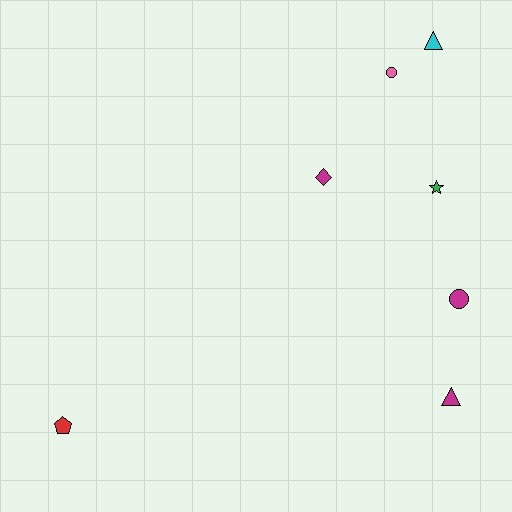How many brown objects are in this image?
There are no brown objects.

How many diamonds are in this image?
There is 1 diamond.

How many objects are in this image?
There are 7 objects.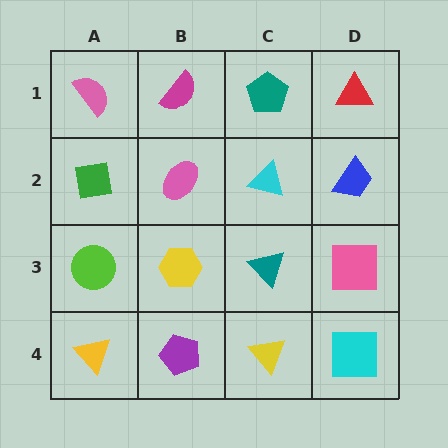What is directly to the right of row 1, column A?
A magenta semicircle.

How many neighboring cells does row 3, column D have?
3.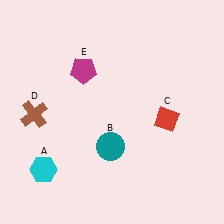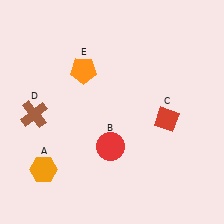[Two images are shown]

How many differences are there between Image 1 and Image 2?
There are 3 differences between the two images.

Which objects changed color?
A changed from cyan to orange. B changed from teal to red. E changed from magenta to orange.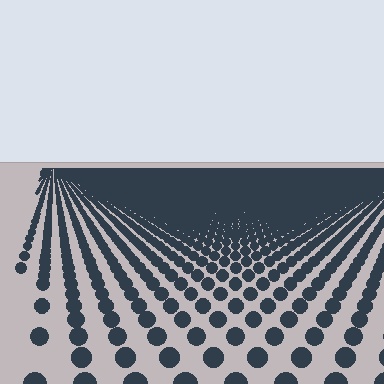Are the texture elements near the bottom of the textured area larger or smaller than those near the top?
Larger. Near the bottom, elements are closer to the viewer and appear at a bigger on-screen size.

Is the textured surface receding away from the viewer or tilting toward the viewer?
The surface is receding away from the viewer. Texture elements get smaller and denser toward the top.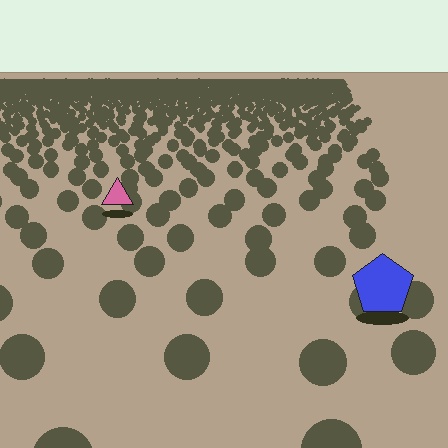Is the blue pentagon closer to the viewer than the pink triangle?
Yes. The blue pentagon is closer — you can tell from the texture gradient: the ground texture is coarser near it.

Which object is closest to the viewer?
The blue pentagon is closest. The texture marks near it are larger and more spread out.